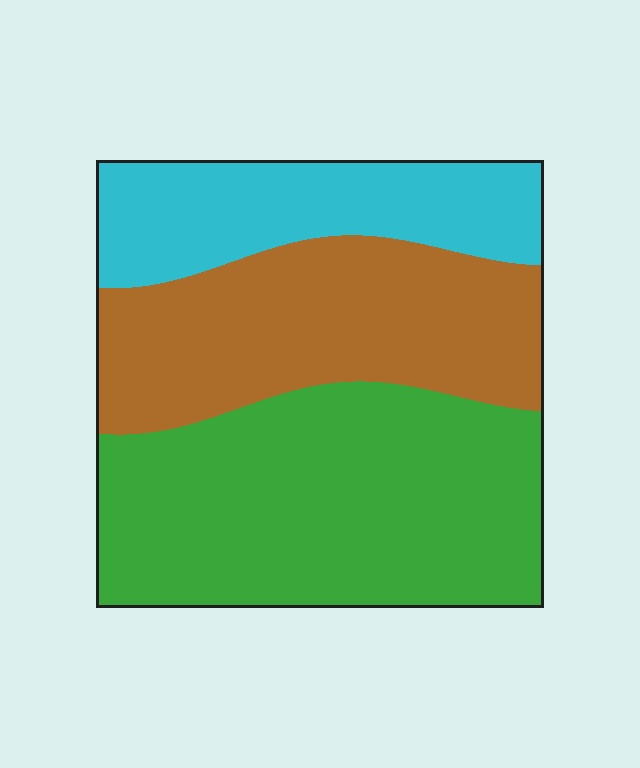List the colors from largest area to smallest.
From largest to smallest: green, brown, cyan.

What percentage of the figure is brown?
Brown covers around 35% of the figure.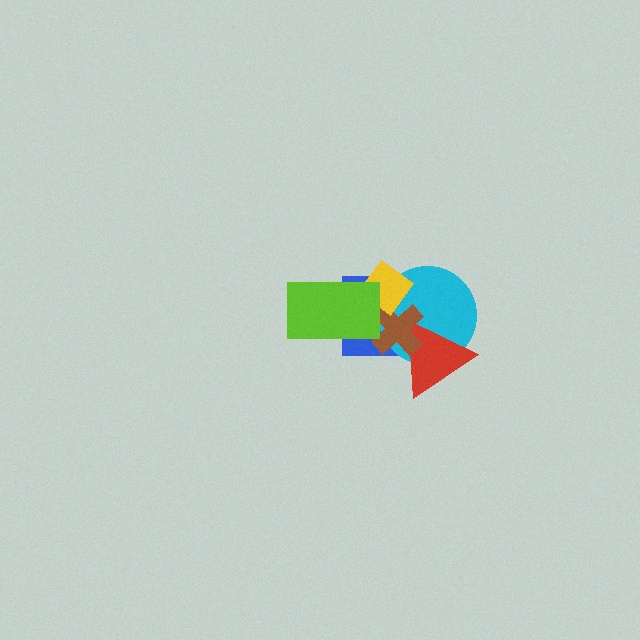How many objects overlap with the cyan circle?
4 objects overlap with the cyan circle.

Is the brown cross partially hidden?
Yes, it is partially covered by another shape.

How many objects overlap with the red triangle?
3 objects overlap with the red triangle.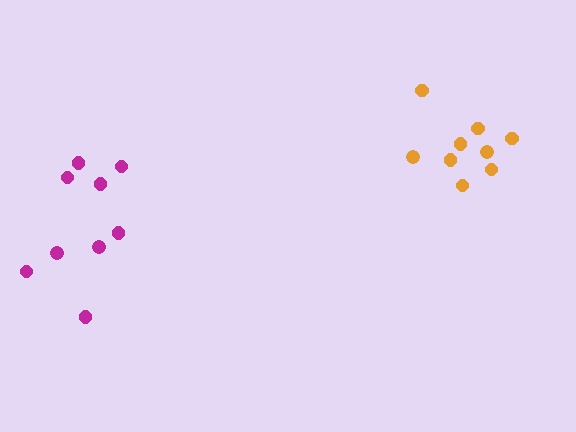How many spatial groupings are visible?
There are 2 spatial groupings.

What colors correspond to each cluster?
The clusters are colored: magenta, orange.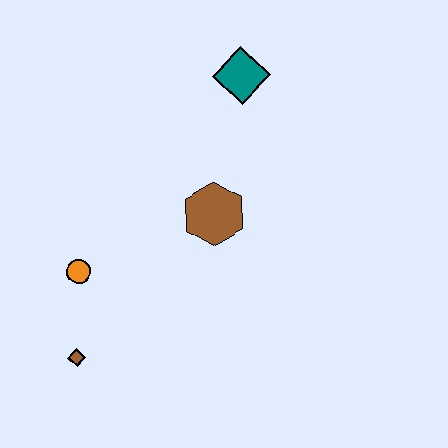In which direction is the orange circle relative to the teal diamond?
The orange circle is below the teal diamond.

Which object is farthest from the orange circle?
The teal diamond is farthest from the orange circle.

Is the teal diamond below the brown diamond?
No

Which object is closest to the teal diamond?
The brown hexagon is closest to the teal diamond.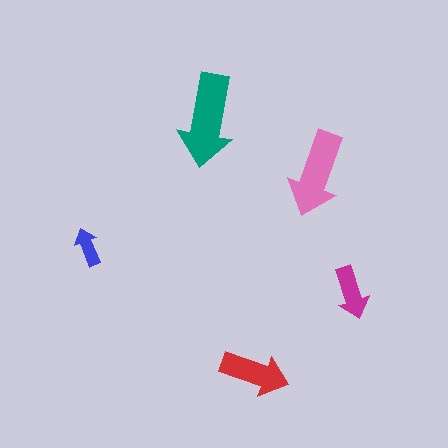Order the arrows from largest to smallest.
the teal one, the pink one, the red one, the magenta one, the blue one.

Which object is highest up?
The teal arrow is topmost.